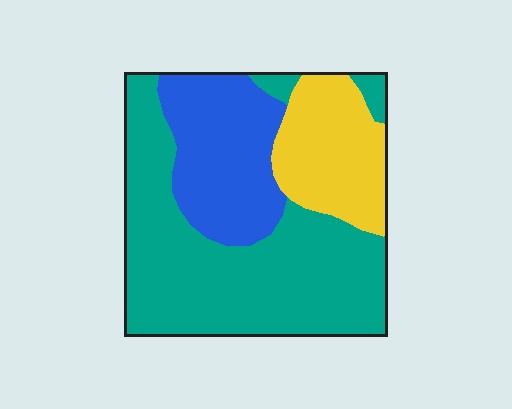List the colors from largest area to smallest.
From largest to smallest: teal, blue, yellow.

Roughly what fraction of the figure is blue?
Blue covers about 25% of the figure.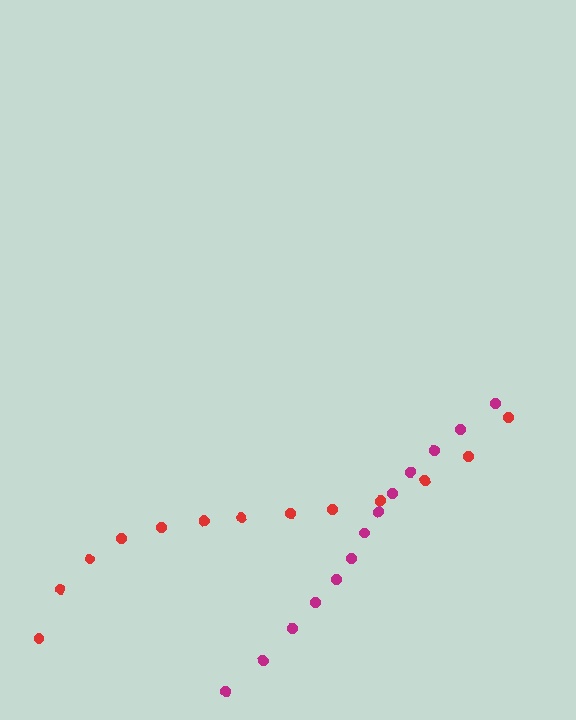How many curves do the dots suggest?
There are 2 distinct paths.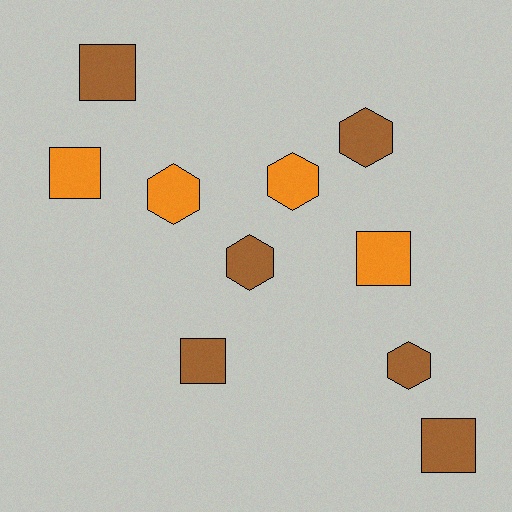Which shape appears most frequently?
Hexagon, with 5 objects.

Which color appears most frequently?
Brown, with 6 objects.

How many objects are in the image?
There are 10 objects.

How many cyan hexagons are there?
There are no cyan hexagons.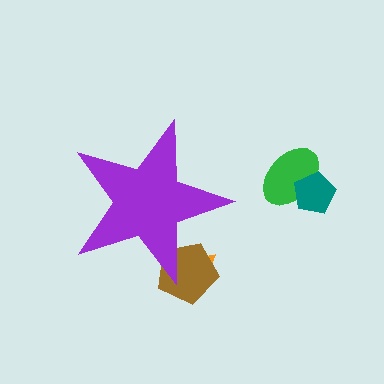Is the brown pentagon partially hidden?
Yes, the brown pentagon is partially hidden behind the purple star.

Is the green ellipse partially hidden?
No, the green ellipse is fully visible.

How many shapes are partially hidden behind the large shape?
2 shapes are partially hidden.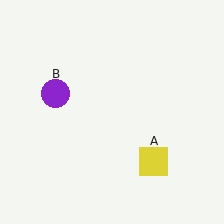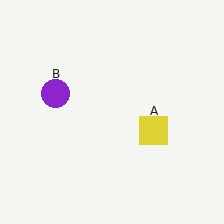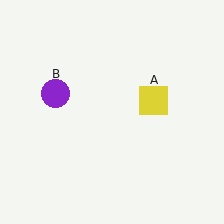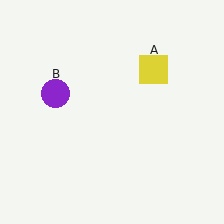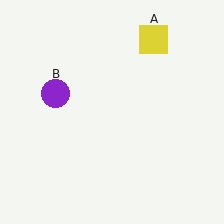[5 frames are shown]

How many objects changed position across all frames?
1 object changed position: yellow square (object A).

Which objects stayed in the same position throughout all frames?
Purple circle (object B) remained stationary.